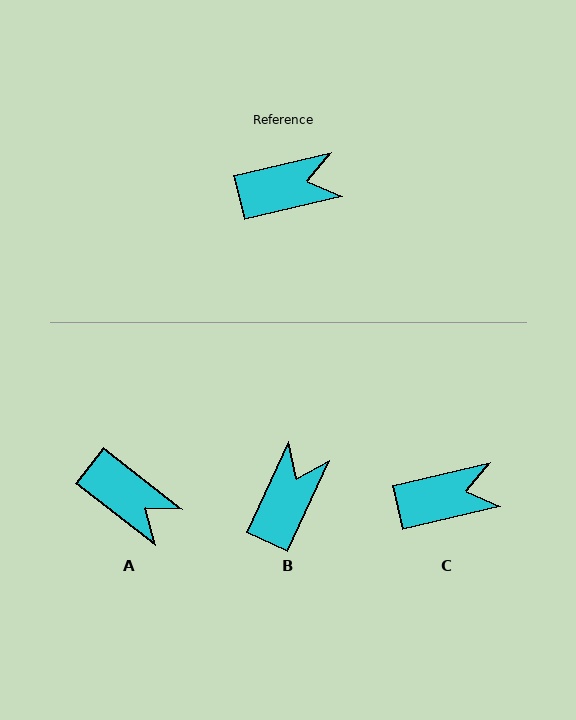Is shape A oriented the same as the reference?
No, it is off by about 51 degrees.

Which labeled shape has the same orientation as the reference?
C.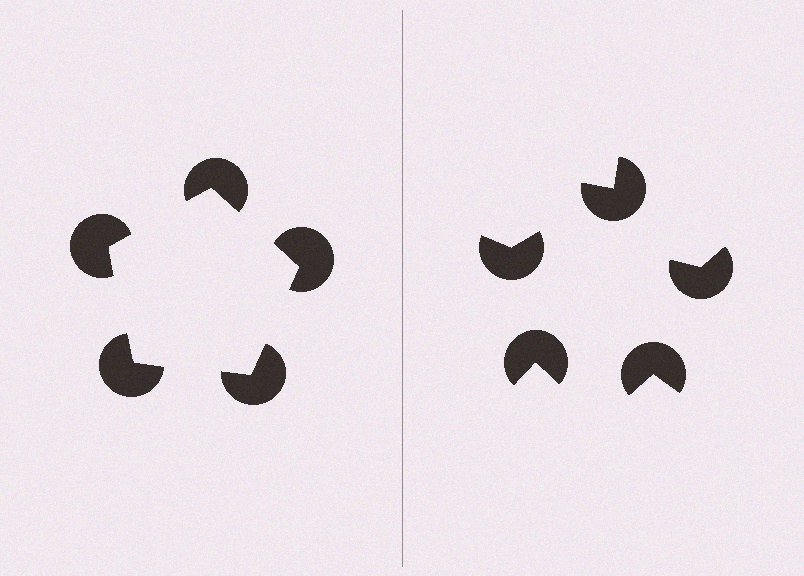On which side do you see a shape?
An illusory pentagon appears on the left side. On the right side the wedge cuts are rotated, so no coherent shape forms.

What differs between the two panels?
The pac-man discs are positioned identically on both sides; only the wedge orientations differ. On the left they align to a pentagon; on the right they are misaligned.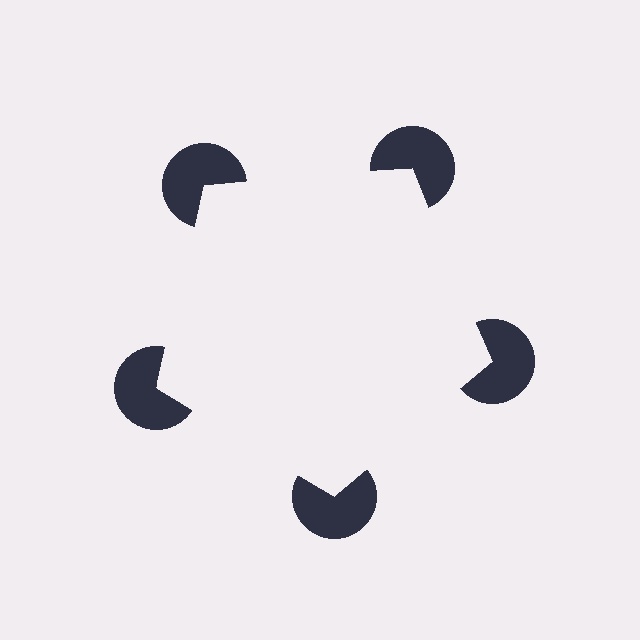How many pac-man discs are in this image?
There are 5 — one at each vertex of the illusory pentagon.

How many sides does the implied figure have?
5 sides.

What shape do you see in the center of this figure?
An illusory pentagon — its edges are inferred from the aligned wedge cuts in the pac-man discs, not physically drawn.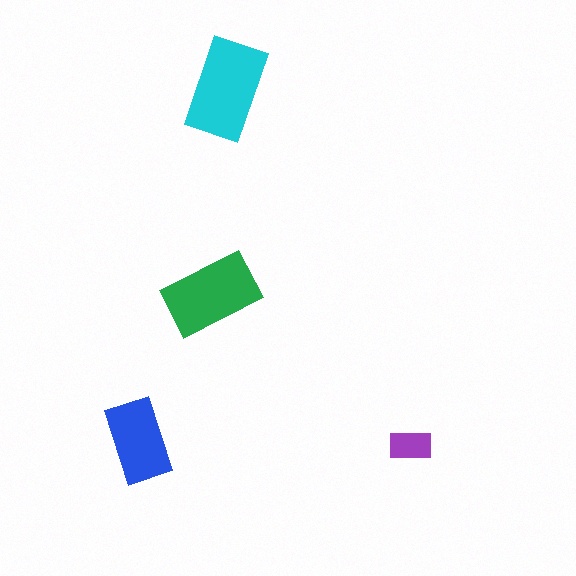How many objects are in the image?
There are 4 objects in the image.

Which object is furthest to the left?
The blue rectangle is leftmost.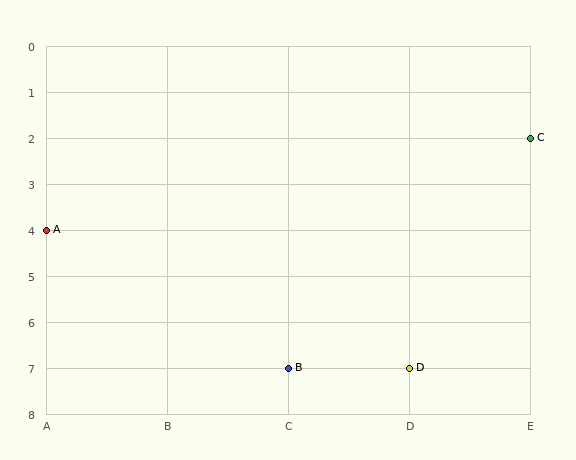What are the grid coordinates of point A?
Point A is at grid coordinates (A, 4).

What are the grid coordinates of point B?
Point B is at grid coordinates (C, 7).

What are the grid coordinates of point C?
Point C is at grid coordinates (E, 2).